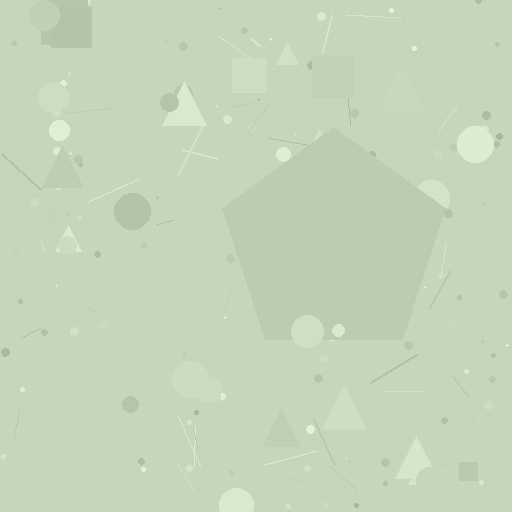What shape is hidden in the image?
A pentagon is hidden in the image.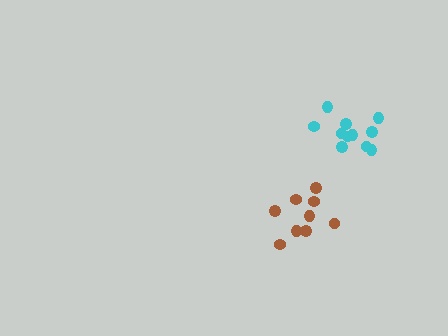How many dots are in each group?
Group 1: 9 dots, Group 2: 11 dots (20 total).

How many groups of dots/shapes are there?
There are 2 groups.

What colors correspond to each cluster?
The clusters are colored: brown, cyan.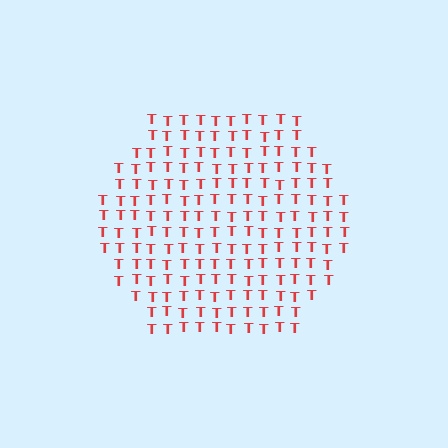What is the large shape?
The large shape is a hexagon.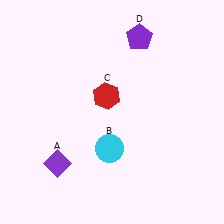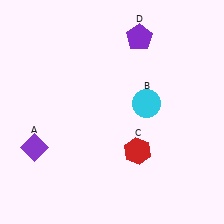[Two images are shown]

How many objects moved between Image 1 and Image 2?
3 objects moved between the two images.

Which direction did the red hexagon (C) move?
The red hexagon (C) moved down.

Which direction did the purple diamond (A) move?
The purple diamond (A) moved left.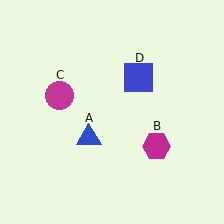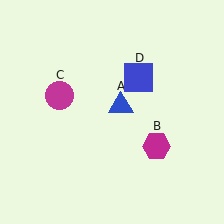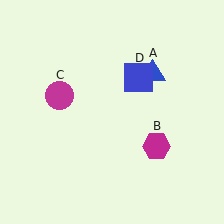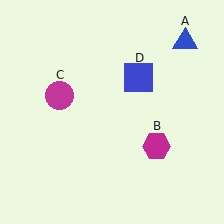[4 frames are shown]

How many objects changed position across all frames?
1 object changed position: blue triangle (object A).